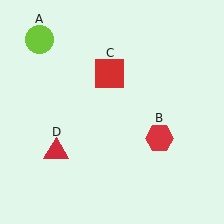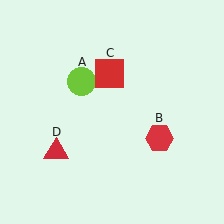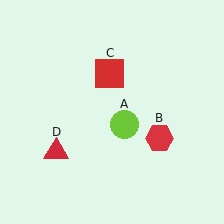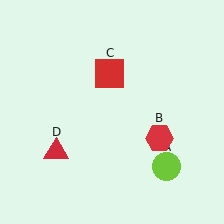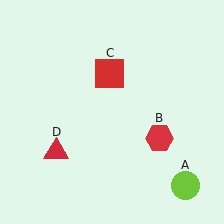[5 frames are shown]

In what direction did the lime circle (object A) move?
The lime circle (object A) moved down and to the right.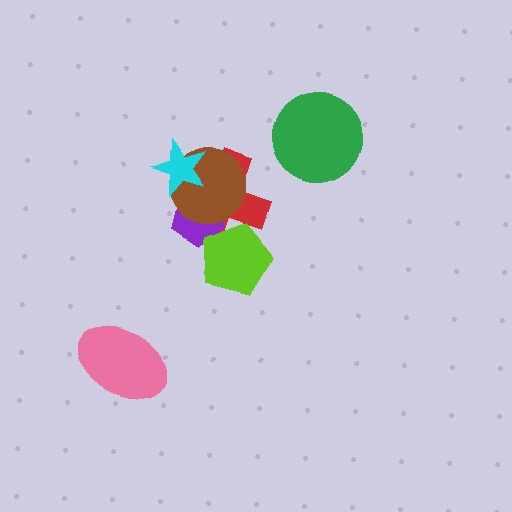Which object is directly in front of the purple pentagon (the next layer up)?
The brown circle is directly in front of the purple pentagon.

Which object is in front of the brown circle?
The cyan star is in front of the brown circle.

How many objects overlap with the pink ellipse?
0 objects overlap with the pink ellipse.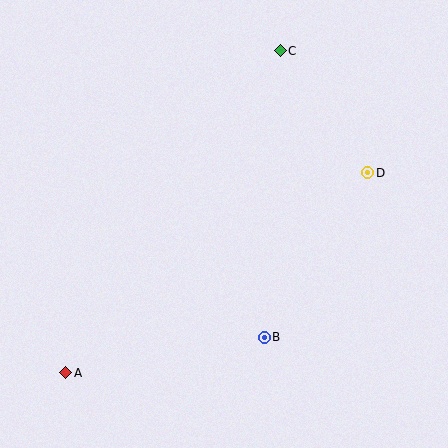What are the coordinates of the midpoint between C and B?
The midpoint between C and B is at (272, 194).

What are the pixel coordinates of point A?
Point A is at (66, 373).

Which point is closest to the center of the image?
Point B at (264, 337) is closest to the center.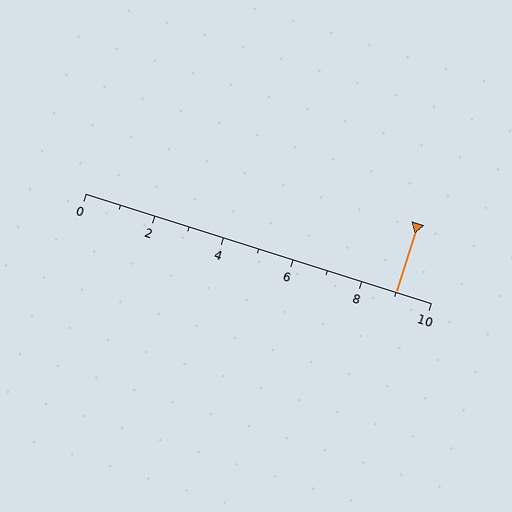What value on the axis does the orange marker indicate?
The marker indicates approximately 9.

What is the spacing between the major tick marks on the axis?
The major ticks are spaced 2 apart.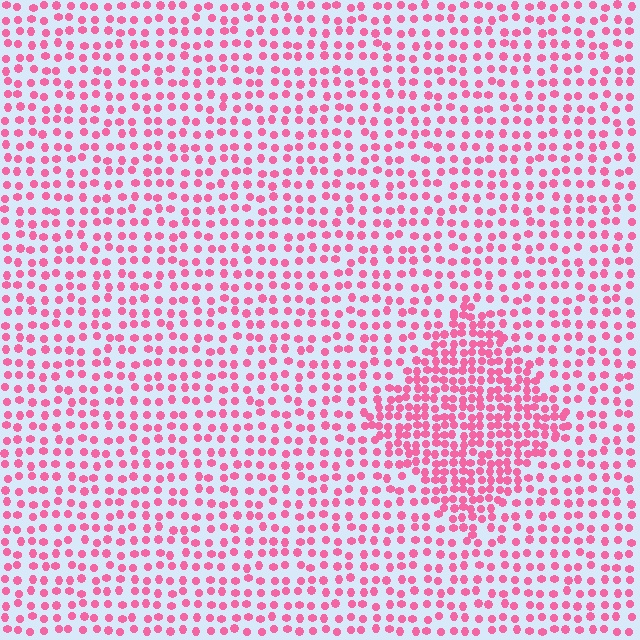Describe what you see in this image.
The image contains small pink elements arranged at two different densities. A diamond-shaped region is visible where the elements are more densely packed than the surrounding area.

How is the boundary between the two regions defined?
The boundary is defined by a change in element density (approximately 1.9x ratio). All elements are the same color, size, and shape.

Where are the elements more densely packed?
The elements are more densely packed inside the diamond boundary.